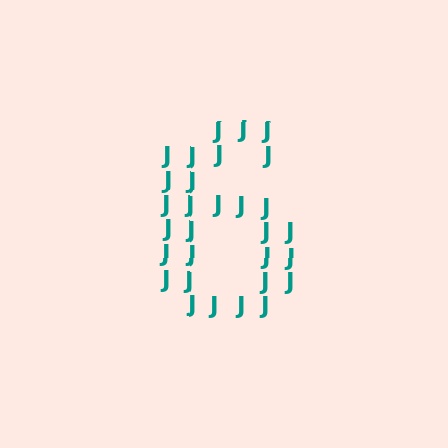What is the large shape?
The large shape is the digit 6.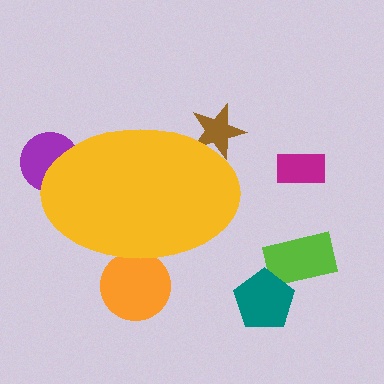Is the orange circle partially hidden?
Yes, the orange circle is partially hidden behind the yellow ellipse.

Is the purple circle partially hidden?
Yes, the purple circle is partially hidden behind the yellow ellipse.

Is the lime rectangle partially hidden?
No, the lime rectangle is fully visible.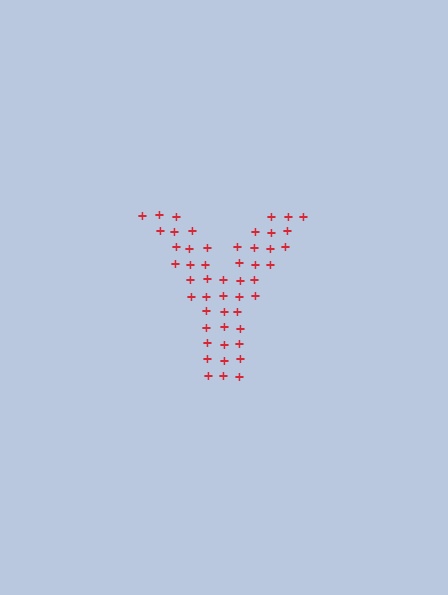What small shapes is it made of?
It is made of small plus signs.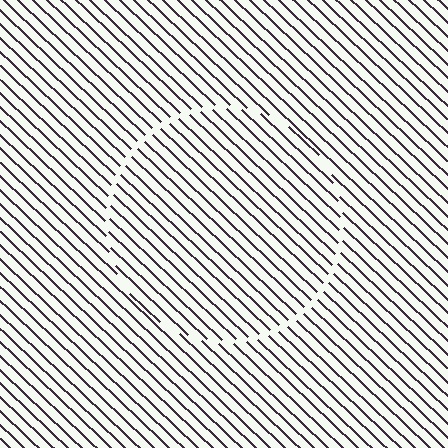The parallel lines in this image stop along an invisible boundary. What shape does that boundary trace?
An illusory circle. The interior of the shape contains the same grating, shifted by half a period — the contour is defined by the phase discontinuity where line-ends from the inner and outer gratings abut.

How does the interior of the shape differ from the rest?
The interior of the shape contains the same grating, shifted by half a period — the contour is defined by the phase discontinuity where line-ends from the inner and outer gratings abut.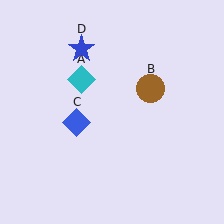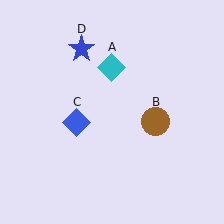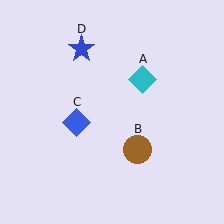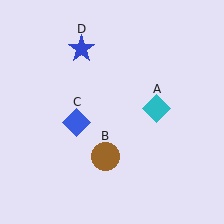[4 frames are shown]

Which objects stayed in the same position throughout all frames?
Blue diamond (object C) and blue star (object D) remained stationary.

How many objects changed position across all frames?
2 objects changed position: cyan diamond (object A), brown circle (object B).